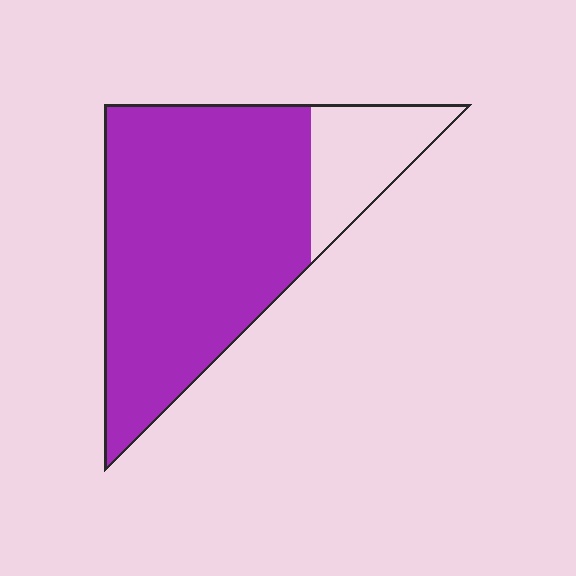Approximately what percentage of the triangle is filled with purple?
Approximately 80%.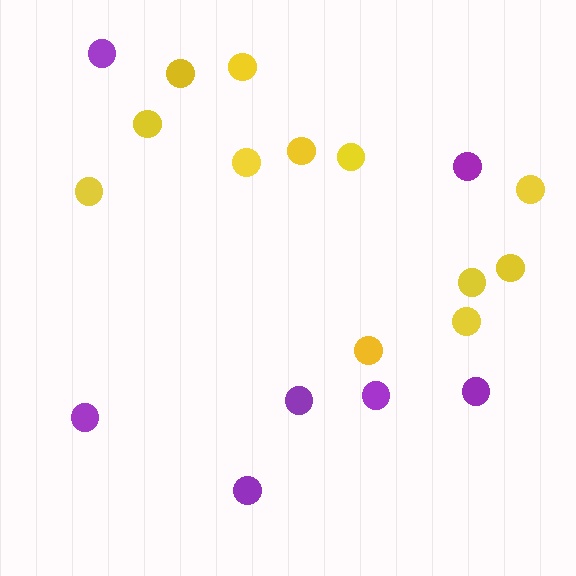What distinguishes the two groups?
There are 2 groups: one group of purple circles (7) and one group of yellow circles (12).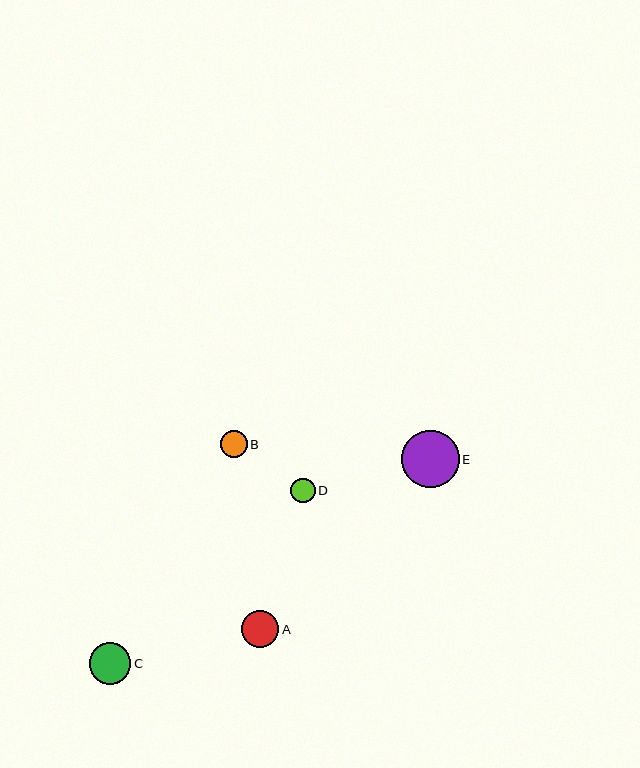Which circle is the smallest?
Circle D is the smallest with a size of approximately 25 pixels.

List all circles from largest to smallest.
From largest to smallest: E, C, A, B, D.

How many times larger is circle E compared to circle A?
Circle E is approximately 1.6 times the size of circle A.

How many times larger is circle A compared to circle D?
Circle A is approximately 1.5 times the size of circle D.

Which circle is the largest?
Circle E is the largest with a size of approximately 58 pixels.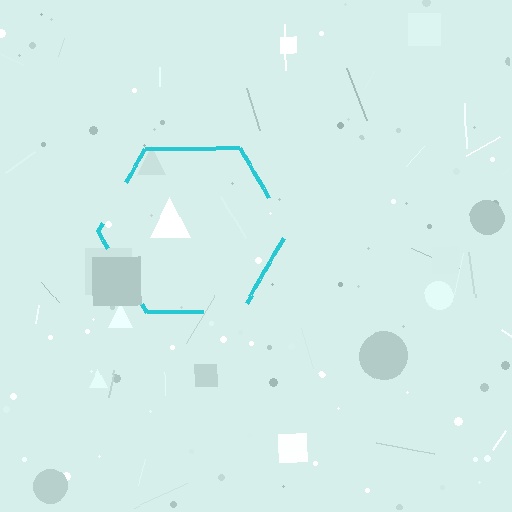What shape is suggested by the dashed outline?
The dashed outline suggests a hexagon.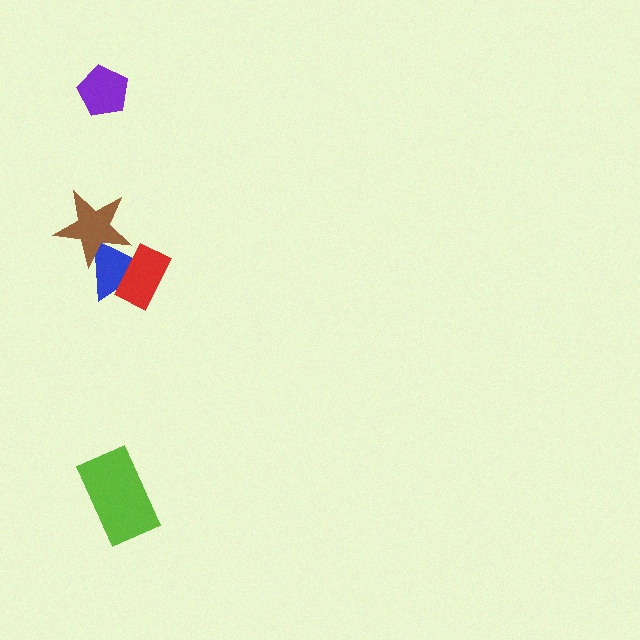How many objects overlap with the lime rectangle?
0 objects overlap with the lime rectangle.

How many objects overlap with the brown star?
1 object overlaps with the brown star.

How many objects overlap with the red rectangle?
1 object overlaps with the red rectangle.